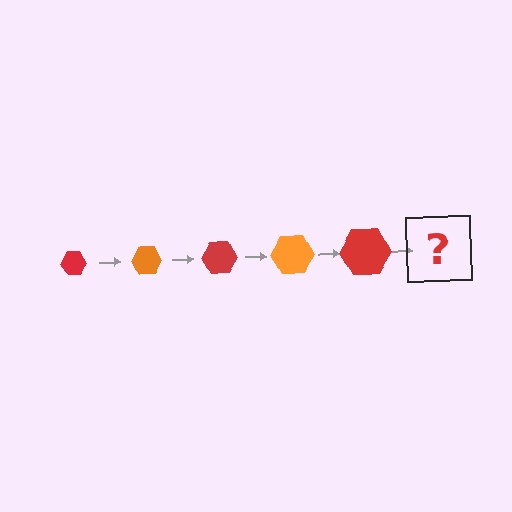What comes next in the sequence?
The next element should be an orange hexagon, larger than the previous one.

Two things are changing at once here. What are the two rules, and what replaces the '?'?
The two rules are that the hexagon grows larger each step and the color cycles through red and orange. The '?' should be an orange hexagon, larger than the previous one.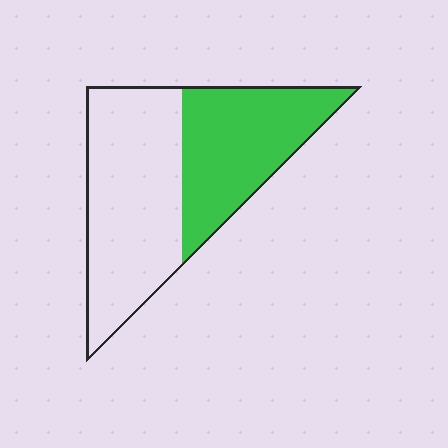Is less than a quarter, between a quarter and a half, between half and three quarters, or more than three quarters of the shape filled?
Between a quarter and a half.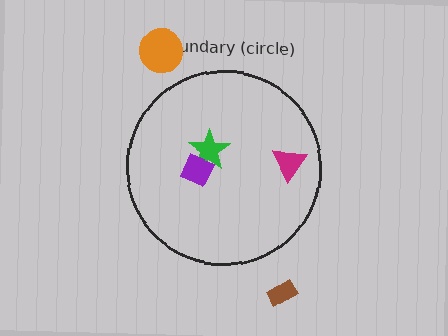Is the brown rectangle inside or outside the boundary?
Outside.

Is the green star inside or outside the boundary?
Inside.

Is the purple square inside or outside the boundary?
Inside.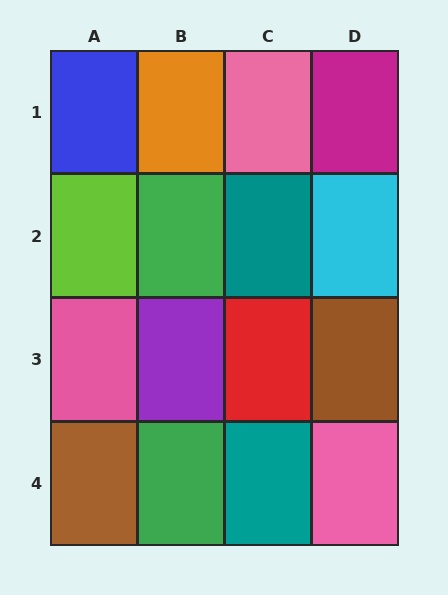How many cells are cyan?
1 cell is cyan.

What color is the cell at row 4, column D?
Pink.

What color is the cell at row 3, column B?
Purple.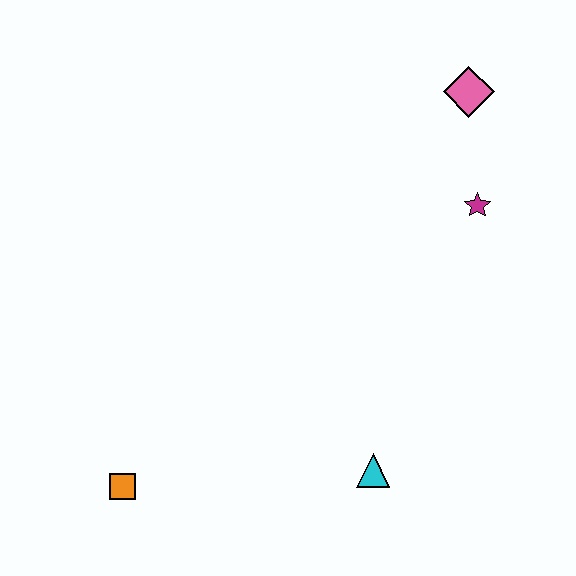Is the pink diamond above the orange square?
Yes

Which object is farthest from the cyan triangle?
The pink diamond is farthest from the cyan triangle.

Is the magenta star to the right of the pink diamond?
Yes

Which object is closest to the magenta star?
The pink diamond is closest to the magenta star.